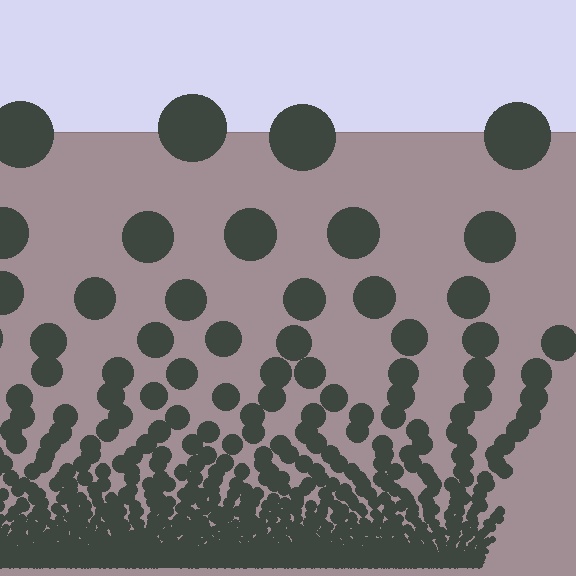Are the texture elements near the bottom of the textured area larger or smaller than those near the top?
Smaller. The gradient is inverted — elements near the bottom are smaller and denser.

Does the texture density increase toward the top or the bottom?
Density increases toward the bottom.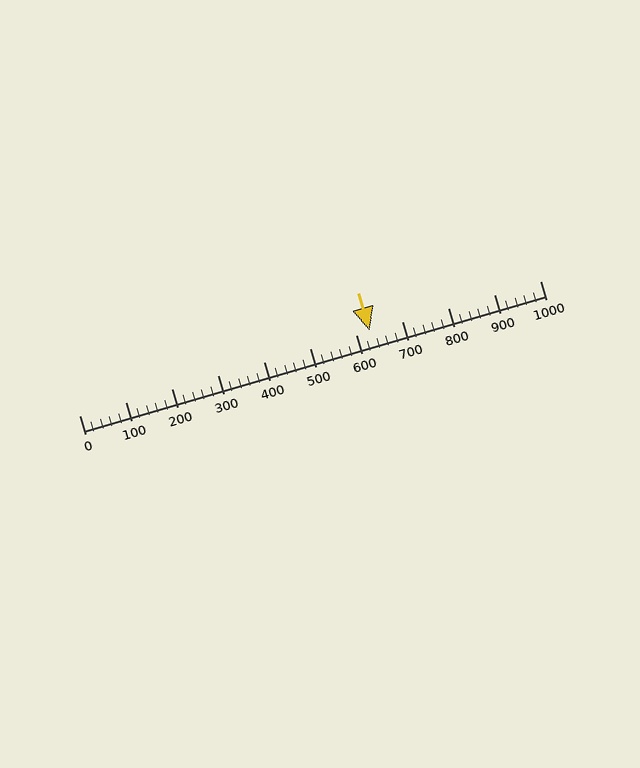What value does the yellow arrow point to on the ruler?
The yellow arrow points to approximately 630.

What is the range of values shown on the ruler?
The ruler shows values from 0 to 1000.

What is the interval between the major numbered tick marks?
The major tick marks are spaced 100 units apart.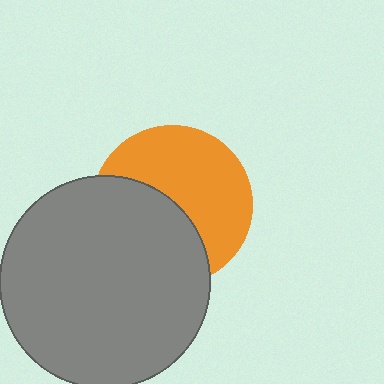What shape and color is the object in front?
The object in front is a gray circle.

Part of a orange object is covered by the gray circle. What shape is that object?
It is a circle.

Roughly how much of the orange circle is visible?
About half of it is visible (roughly 55%).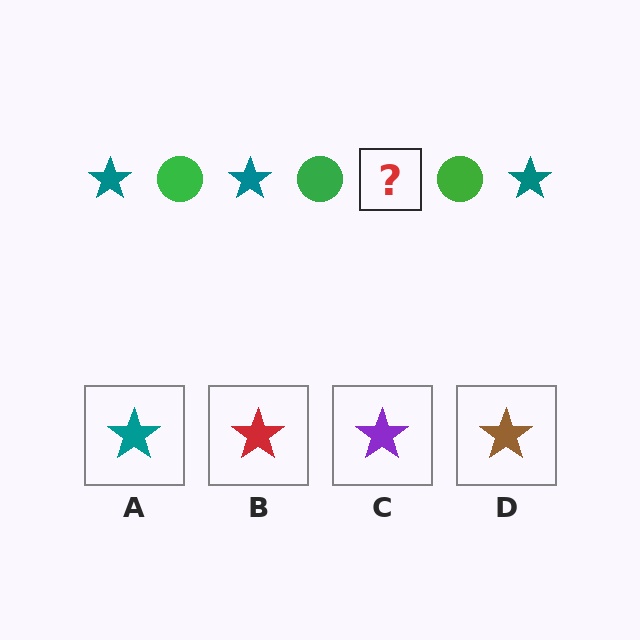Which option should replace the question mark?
Option A.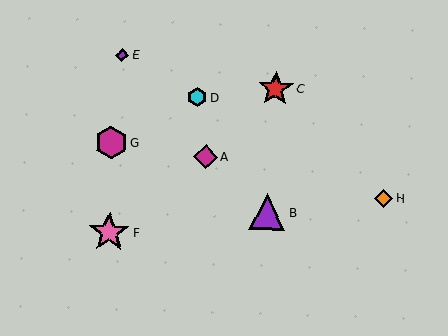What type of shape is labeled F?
Shape F is a pink star.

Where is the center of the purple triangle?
The center of the purple triangle is at (267, 212).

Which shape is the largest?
The pink star (labeled F) is the largest.